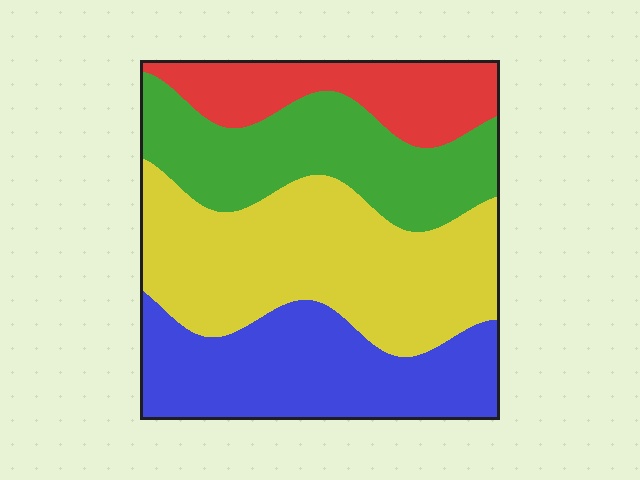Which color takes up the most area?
Yellow, at roughly 35%.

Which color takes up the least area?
Red, at roughly 15%.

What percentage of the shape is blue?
Blue covers roughly 25% of the shape.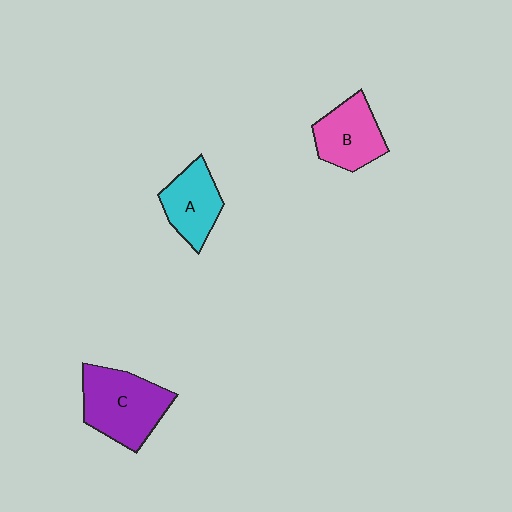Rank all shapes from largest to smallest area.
From largest to smallest: C (purple), B (pink), A (cyan).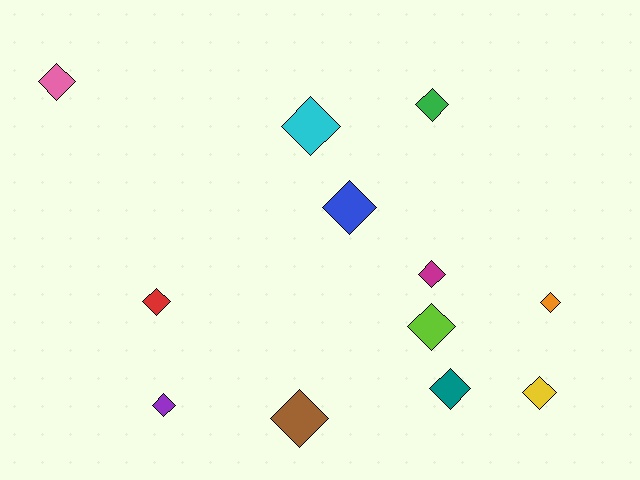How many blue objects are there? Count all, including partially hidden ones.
There is 1 blue object.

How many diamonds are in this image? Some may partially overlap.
There are 12 diamonds.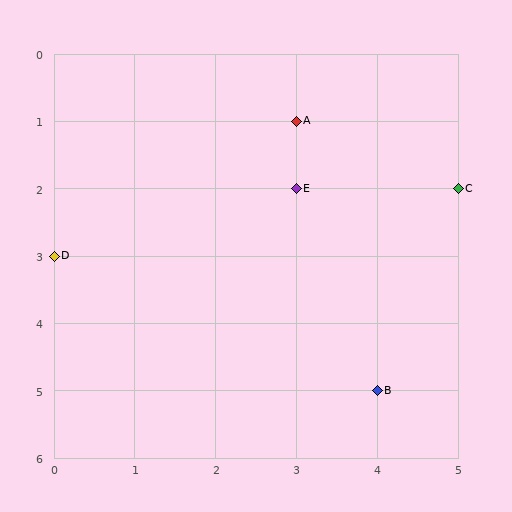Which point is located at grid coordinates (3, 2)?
Point E is at (3, 2).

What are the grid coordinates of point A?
Point A is at grid coordinates (3, 1).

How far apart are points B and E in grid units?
Points B and E are 1 column and 3 rows apart (about 3.2 grid units diagonally).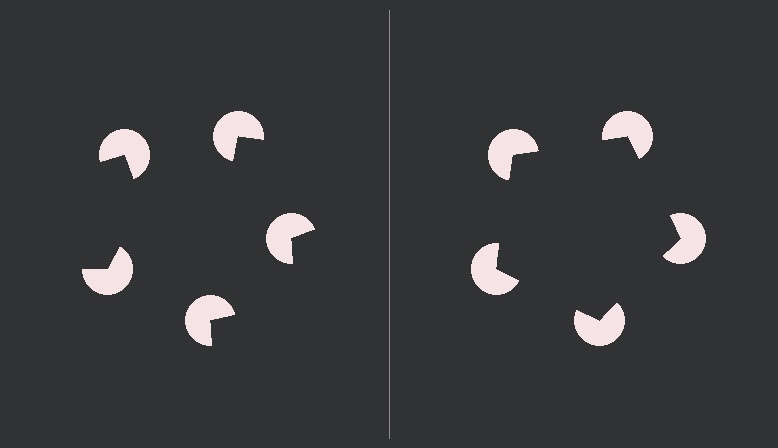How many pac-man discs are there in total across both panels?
10 — 5 on each side.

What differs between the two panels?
The pac-man discs are positioned identically on both sides; only the wedge orientations differ. On the right they align to a pentagon; on the left they are misaligned.